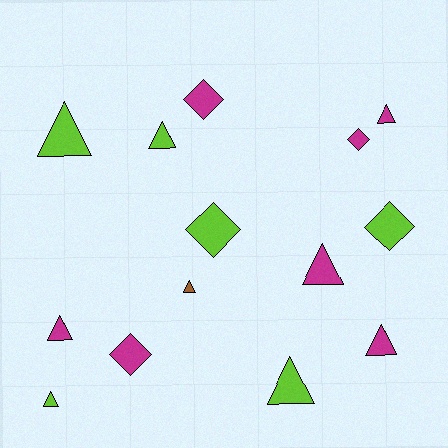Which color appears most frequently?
Magenta, with 7 objects.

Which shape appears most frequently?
Triangle, with 9 objects.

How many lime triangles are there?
There are 4 lime triangles.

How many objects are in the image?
There are 14 objects.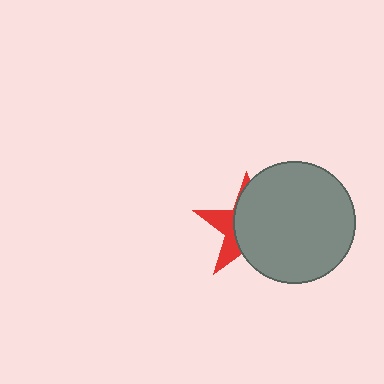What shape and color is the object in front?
The object in front is a gray circle.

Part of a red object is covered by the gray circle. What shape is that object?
It is a star.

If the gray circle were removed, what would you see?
You would see the complete red star.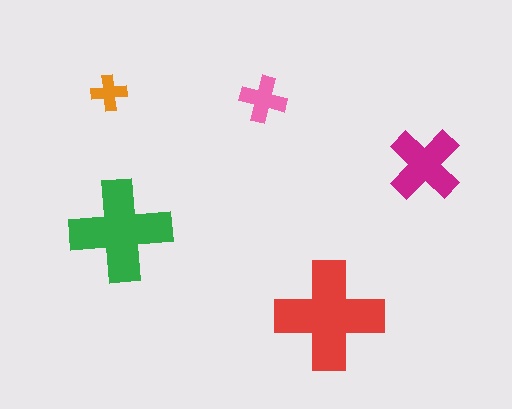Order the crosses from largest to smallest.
the red one, the green one, the magenta one, the pink one, the orange one.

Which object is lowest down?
The red cross is bottommost.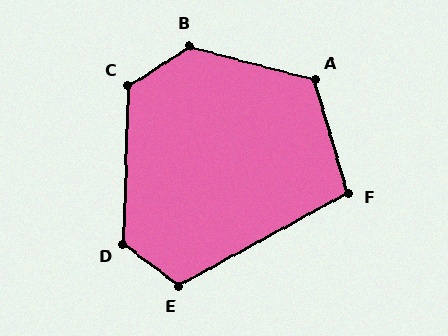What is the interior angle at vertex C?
Approximately 124 degrees (obtuse).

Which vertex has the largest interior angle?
B, at approximately 132 degrees.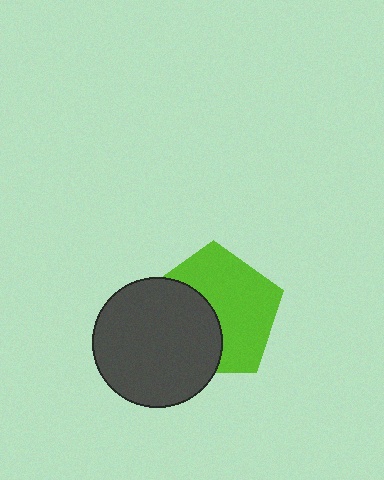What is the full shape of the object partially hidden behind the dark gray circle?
The partially hidden object is a lime pentagon.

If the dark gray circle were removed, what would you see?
You would see the complete lime pentagon.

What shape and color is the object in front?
The object in front is a dark gray circle.